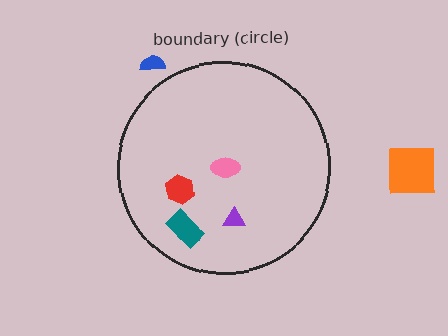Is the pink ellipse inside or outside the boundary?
Inside.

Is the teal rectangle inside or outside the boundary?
Inside.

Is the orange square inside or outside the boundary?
Outside.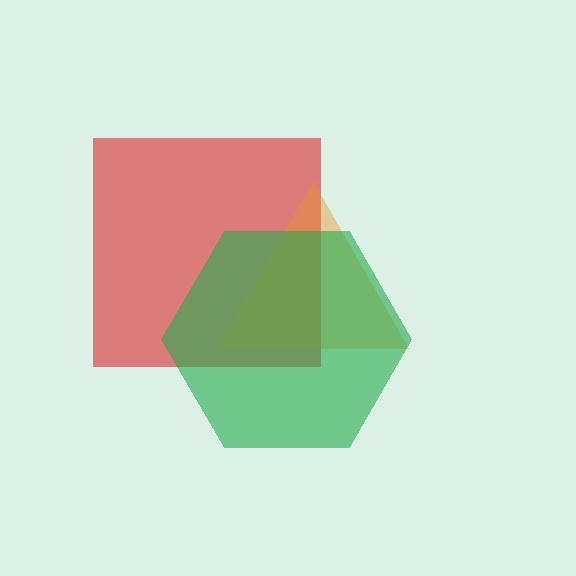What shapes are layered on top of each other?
The layered shapes are: a red square, an orange triangle, a green hexagon.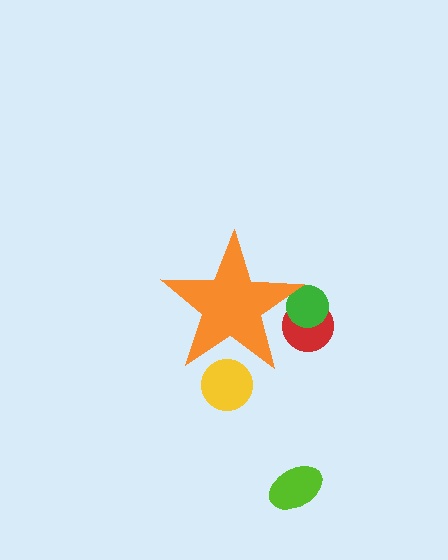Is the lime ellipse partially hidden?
No, the lime ellipse is fully visible.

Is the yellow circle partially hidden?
Yes, the yellow circle is partially hidden behind the orange star.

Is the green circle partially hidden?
Yes, the green circle is partially hidden behind the orange star.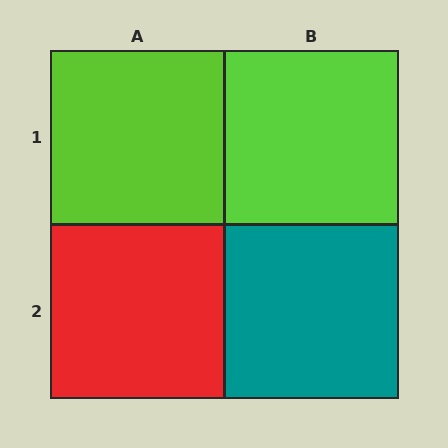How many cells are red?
1 cell is red.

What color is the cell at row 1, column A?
Lime.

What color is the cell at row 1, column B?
Lime.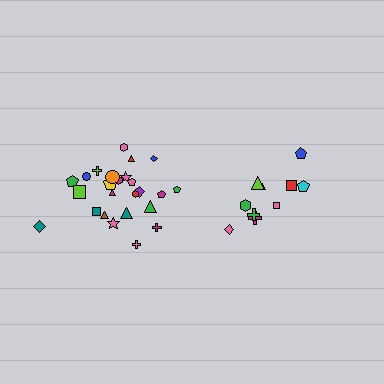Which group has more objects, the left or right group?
The left group.